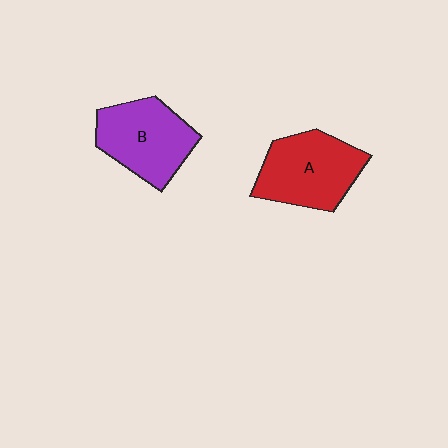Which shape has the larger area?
Shape A (red).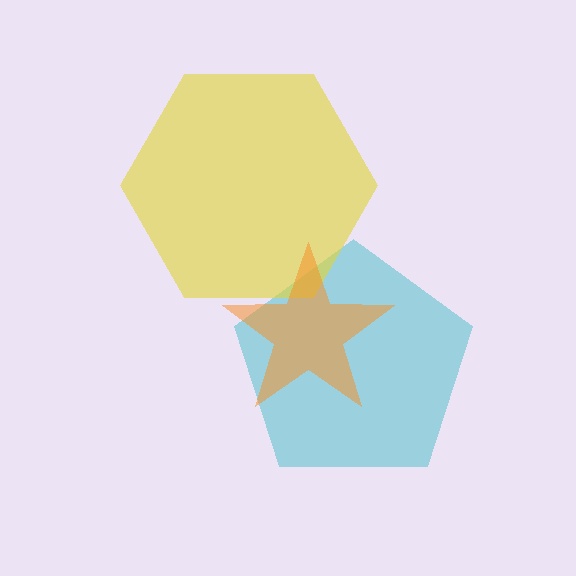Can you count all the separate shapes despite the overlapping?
Yes, there are 3 separate shapes.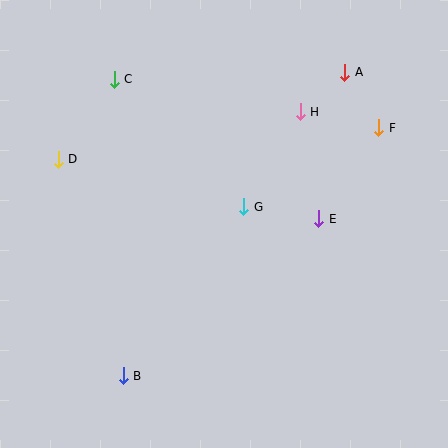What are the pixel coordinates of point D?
Point D is at (58, 159).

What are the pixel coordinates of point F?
Point F is at (379, 128).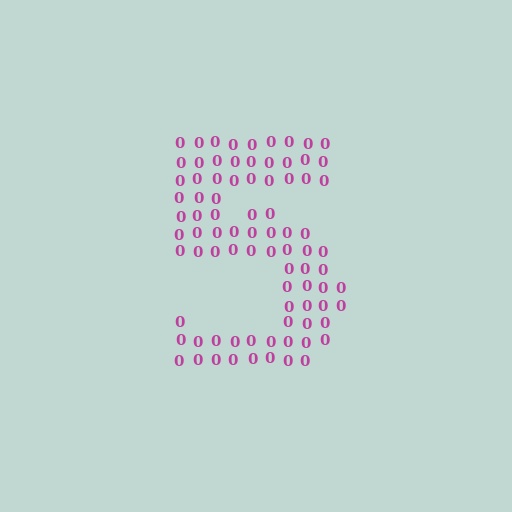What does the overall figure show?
The overall figure shows the digit 5.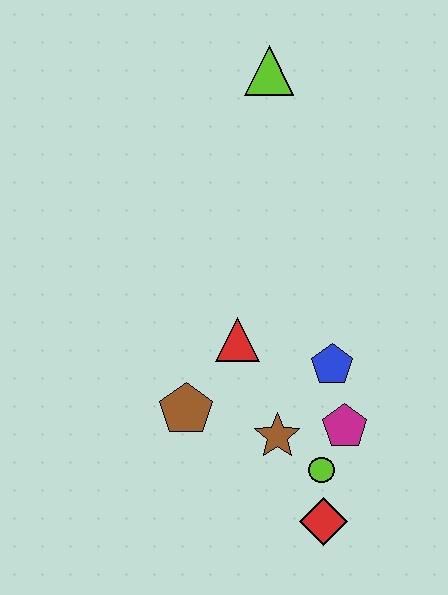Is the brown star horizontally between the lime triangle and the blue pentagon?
Yes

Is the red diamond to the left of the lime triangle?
No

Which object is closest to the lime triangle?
The red triangle is closest to the lime triangle.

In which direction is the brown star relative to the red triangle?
The brown star is below the red triangle.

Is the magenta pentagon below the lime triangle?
Yes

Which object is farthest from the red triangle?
The lime triangle is farthest from the red triangle.